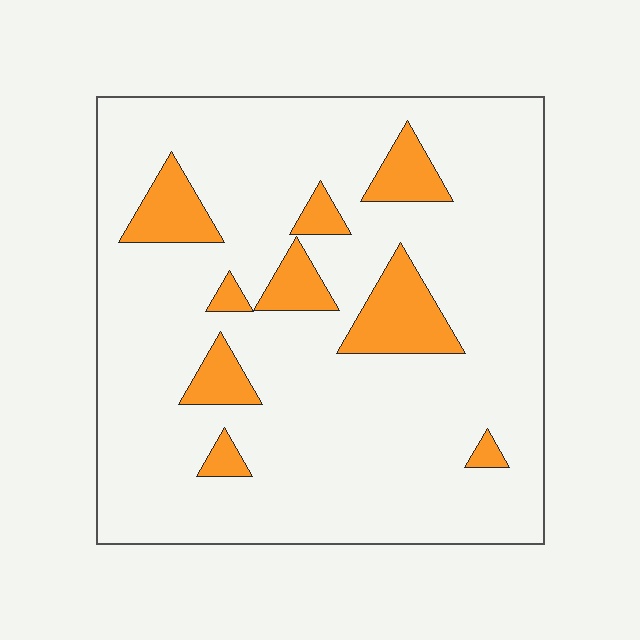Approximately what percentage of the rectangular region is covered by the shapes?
Approximately 15%.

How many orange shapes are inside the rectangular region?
9.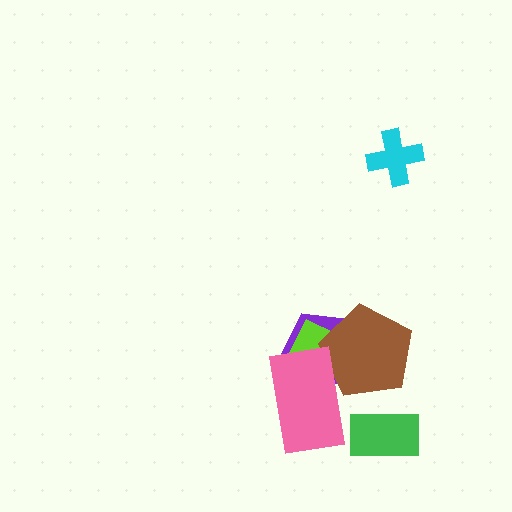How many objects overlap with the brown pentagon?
3 objects overlap with the brown pentagon.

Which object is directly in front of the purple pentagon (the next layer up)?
The lime rectangle is directly in front of the purple pentagon.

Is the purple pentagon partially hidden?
Yes, it is partially covered by another shape.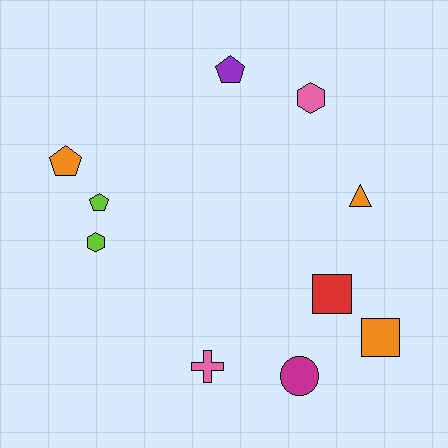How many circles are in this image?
There is 1 circle.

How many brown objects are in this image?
There are no brown objects.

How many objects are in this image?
There are 10 objects.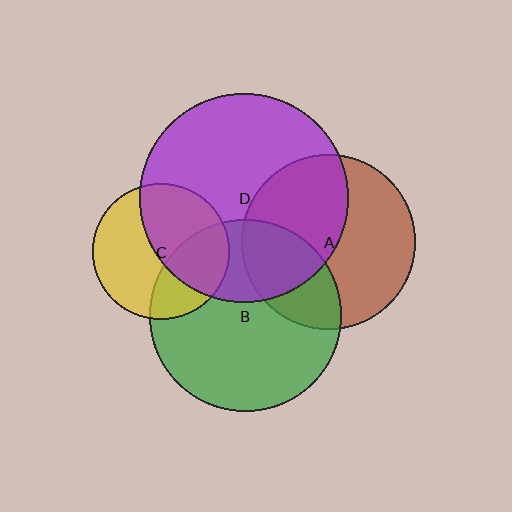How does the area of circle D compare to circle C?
Approximately 2.3 times.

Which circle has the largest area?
Circle D (purple).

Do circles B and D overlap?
Yes.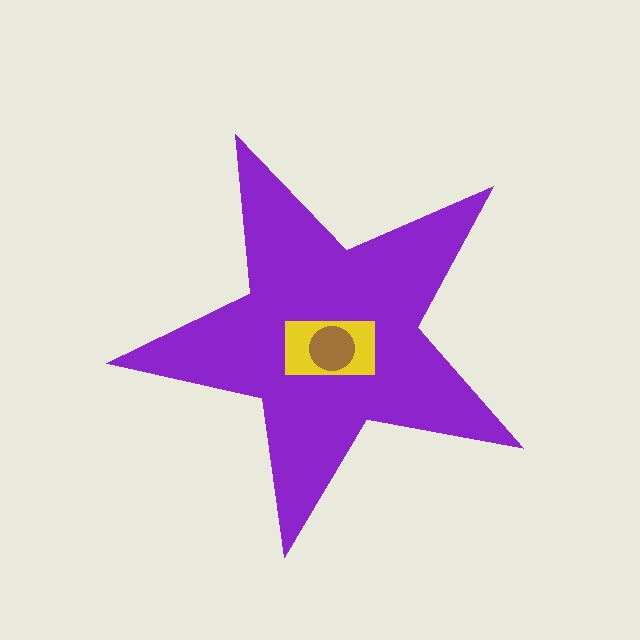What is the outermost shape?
The purple star.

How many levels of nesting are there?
3.